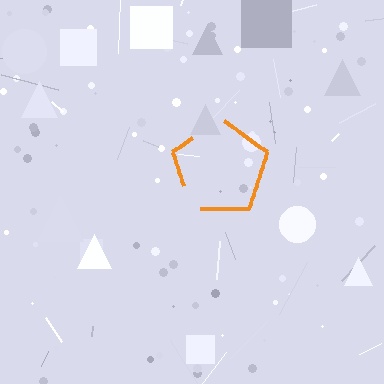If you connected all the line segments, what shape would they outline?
They would outline a pentagon.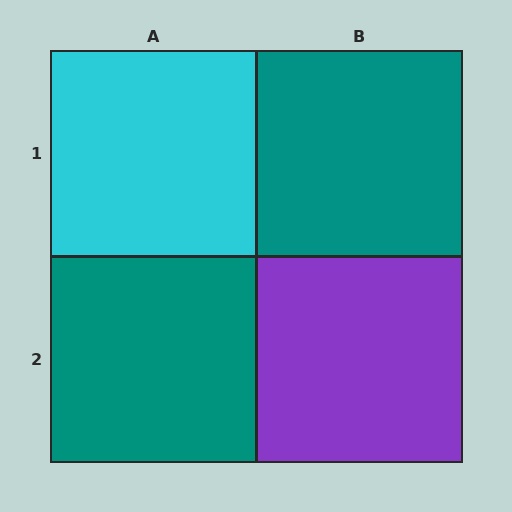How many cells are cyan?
1 cell is cyan.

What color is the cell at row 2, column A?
Teal.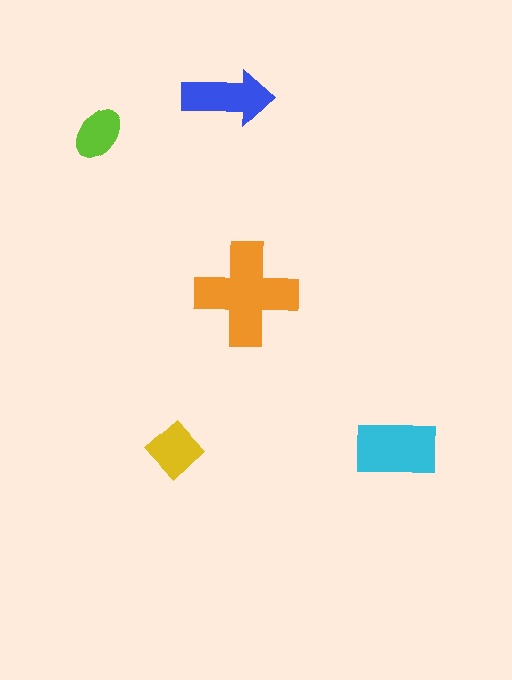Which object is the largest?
The orange cross.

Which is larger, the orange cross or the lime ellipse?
The orange cross.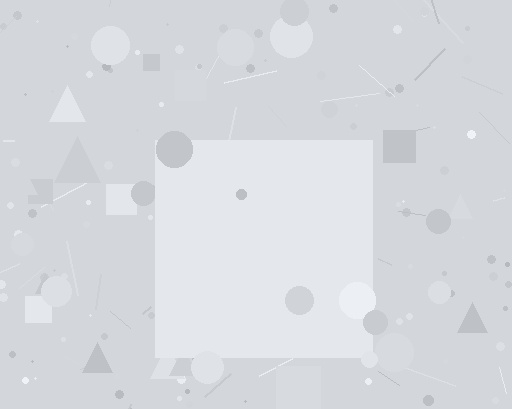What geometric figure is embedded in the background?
A square is embedded in the background.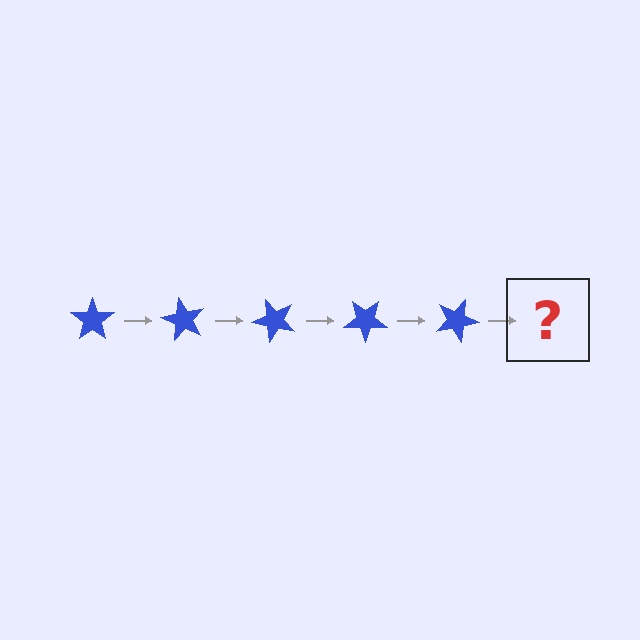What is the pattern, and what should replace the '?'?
The pattern is that the star rotates 60 degrees each step. The '?' should be a blue star rotated 300 degrees.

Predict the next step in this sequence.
The next step is a blue star rotated 300 degrees.